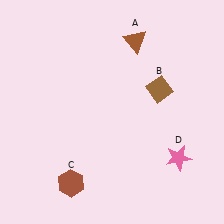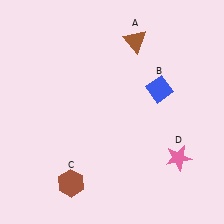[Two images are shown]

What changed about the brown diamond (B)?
In Image 1, B is brown. In Image 2, it changed to blue.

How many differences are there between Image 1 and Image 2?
There is 1 difference between the two images.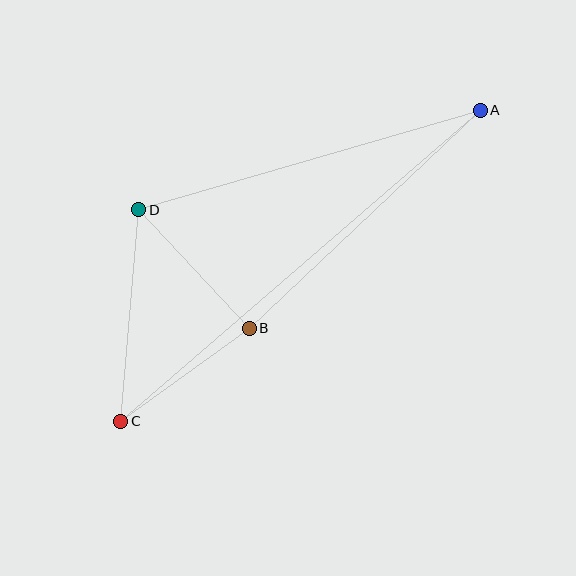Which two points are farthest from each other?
Points A and C are farthest from each other.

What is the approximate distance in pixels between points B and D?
The distance between B and D is approximately 162 pixels.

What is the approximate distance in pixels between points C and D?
The distance between C and D is approximately 213 pixels.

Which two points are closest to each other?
Points B and C are closest to each other.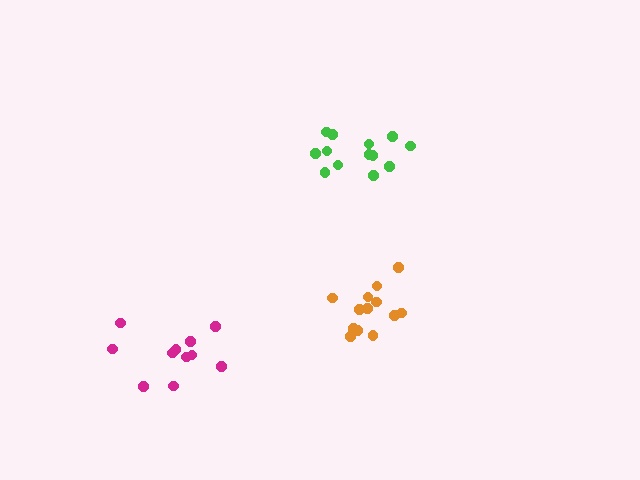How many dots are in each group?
Group 1: 13 dots, Group 2: 13 dots, Group 3: 11 dots (37 total).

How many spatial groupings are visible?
There are 3 spatial groupings.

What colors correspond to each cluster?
The clusters are colored: green, orange, magenta.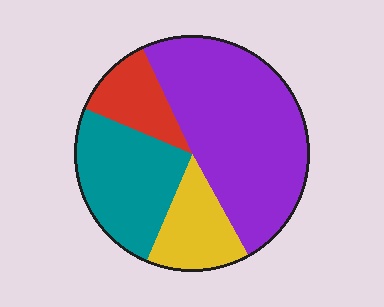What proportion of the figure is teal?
Teal covers roughly 25% of the figure.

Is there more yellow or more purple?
Purple.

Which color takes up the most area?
Purple, at roughly 50%.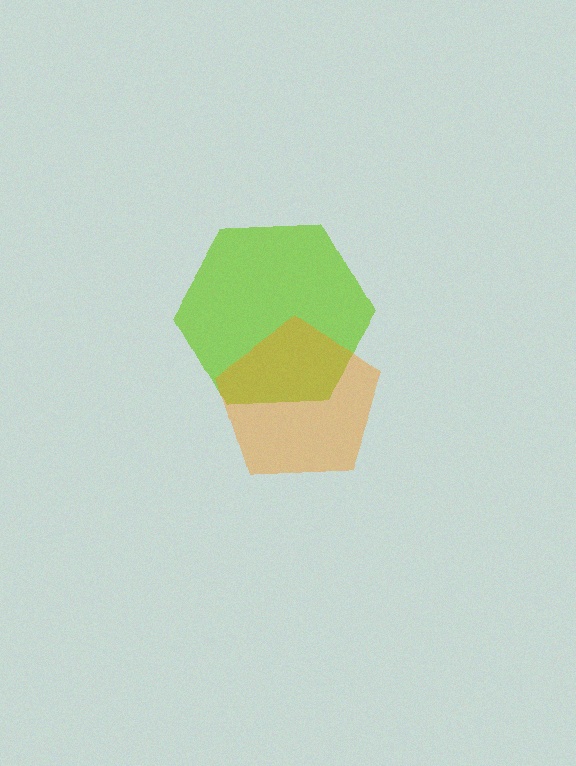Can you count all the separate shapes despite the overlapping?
Yes, there are 2 separate shapes.